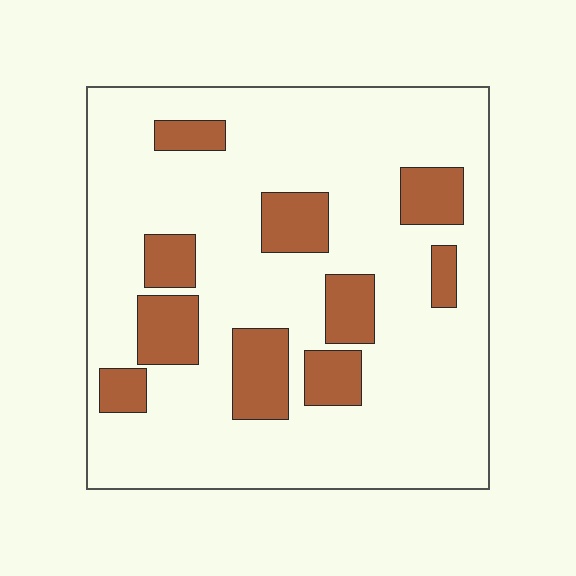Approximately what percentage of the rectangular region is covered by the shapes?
Approximately 20%.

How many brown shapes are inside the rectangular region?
10.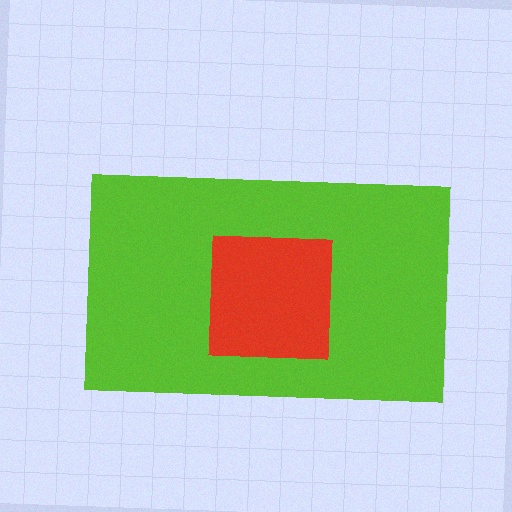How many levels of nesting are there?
2.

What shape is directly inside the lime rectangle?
The red square.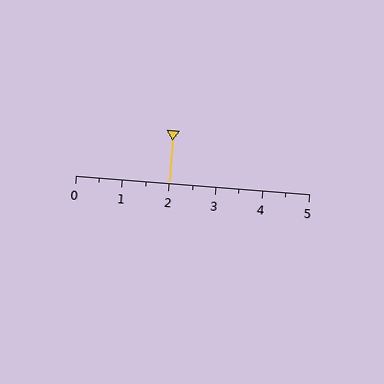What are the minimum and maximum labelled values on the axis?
The axis runs from 0 to 5.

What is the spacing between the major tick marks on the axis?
The major ticks are spaced 1 apart.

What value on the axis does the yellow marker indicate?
The marker indicates approximately 2.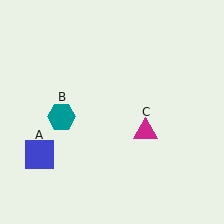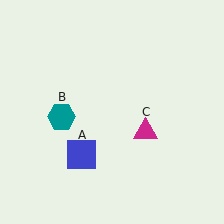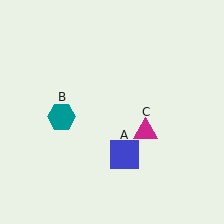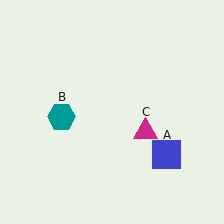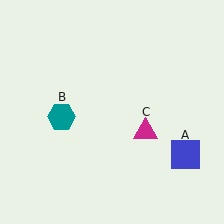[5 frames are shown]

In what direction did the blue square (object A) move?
The blue square (object A) moved right.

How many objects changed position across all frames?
1 object changed position: blue square (object A).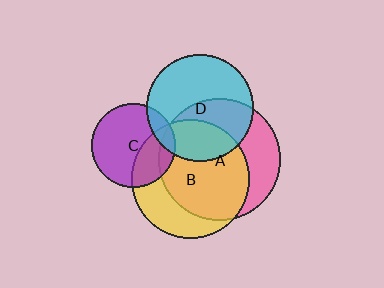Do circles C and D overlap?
Yes.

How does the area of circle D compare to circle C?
Approximately 1.6 times.